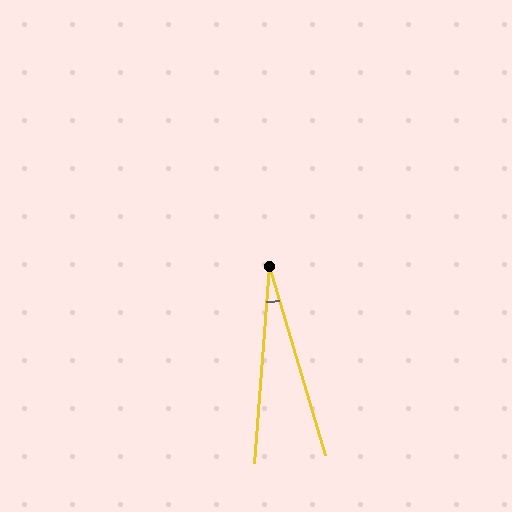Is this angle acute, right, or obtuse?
It is acute.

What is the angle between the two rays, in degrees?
Approximately 21 degrees.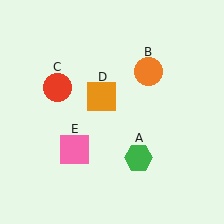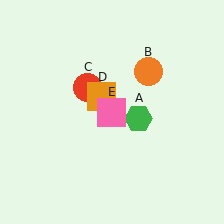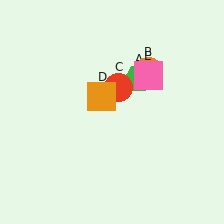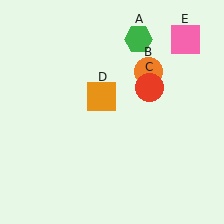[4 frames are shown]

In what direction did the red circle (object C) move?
The red circle (object C) moved right.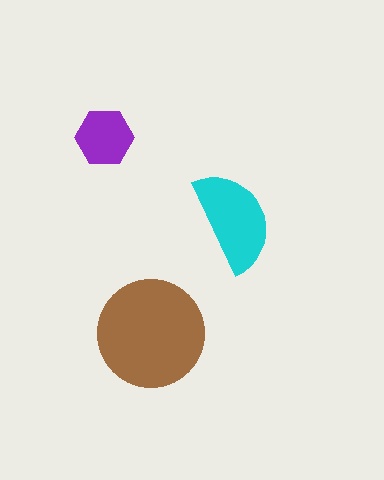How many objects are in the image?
There are 3 objects in the image.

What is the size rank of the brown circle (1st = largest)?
1st.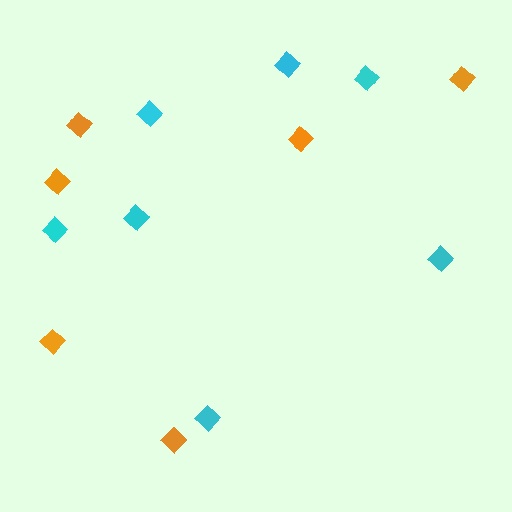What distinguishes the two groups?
There are 2 groups: one group of orange diamonds (6) and one group of cyan diamonds (7).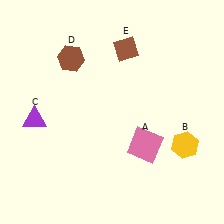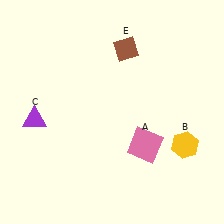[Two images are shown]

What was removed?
The brown hexagon (D) was removed in Image 2.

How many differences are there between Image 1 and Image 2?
There is 1 difference between the two images.